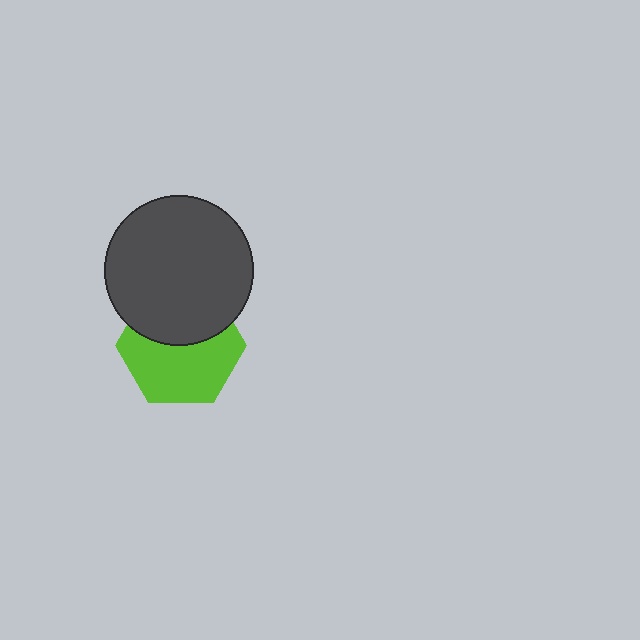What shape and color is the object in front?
The object in front is a dark gray circle.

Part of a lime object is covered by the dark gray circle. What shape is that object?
It is a hexagon.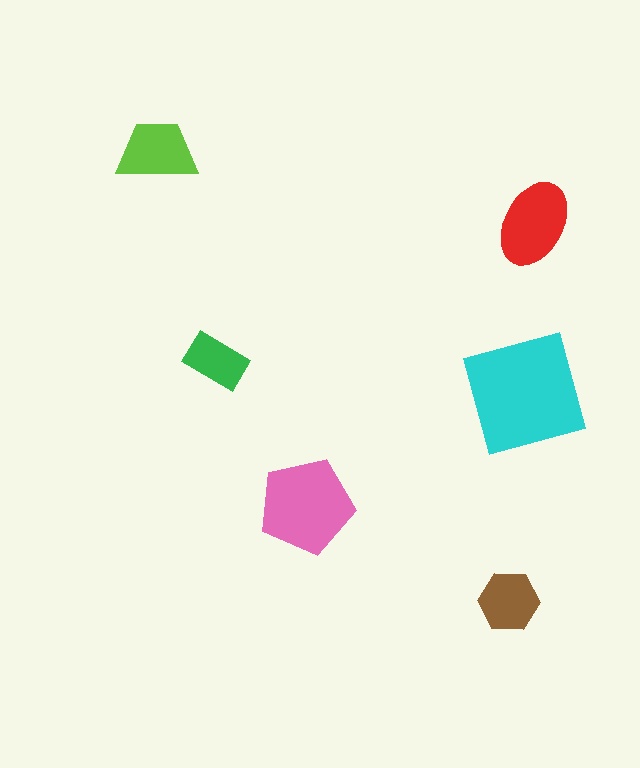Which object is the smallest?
The green rectangle.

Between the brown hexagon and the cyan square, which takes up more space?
The cyan square.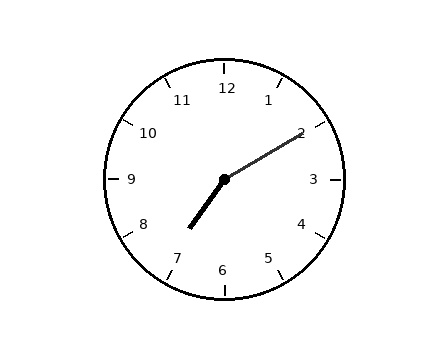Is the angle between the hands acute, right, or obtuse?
It is obtuse.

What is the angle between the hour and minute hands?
Approximately 155 degrees.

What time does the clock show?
7:10.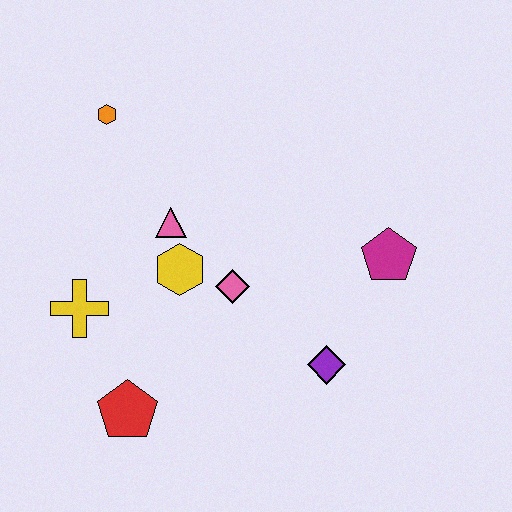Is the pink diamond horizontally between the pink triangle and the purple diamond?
Yes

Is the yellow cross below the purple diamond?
No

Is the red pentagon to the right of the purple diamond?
No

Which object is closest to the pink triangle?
The yellow hexagon is closest to the pink triangle.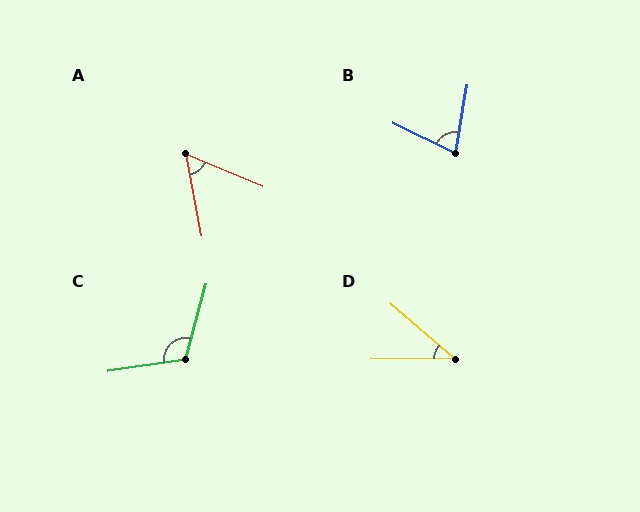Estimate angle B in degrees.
Approximately 74 degrees.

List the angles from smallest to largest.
D (41°), A (57°), B (74°), C (113°).